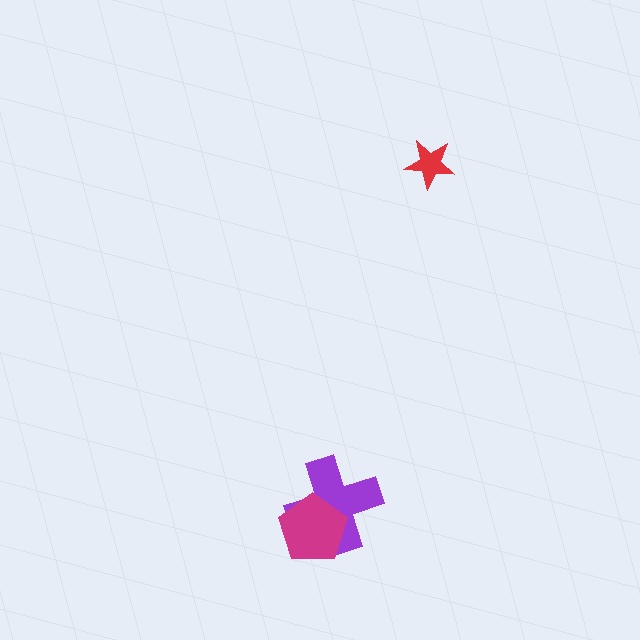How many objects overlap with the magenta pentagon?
1 object overlaps with the magenta pentagon.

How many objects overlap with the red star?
0 objects overlap with the red star.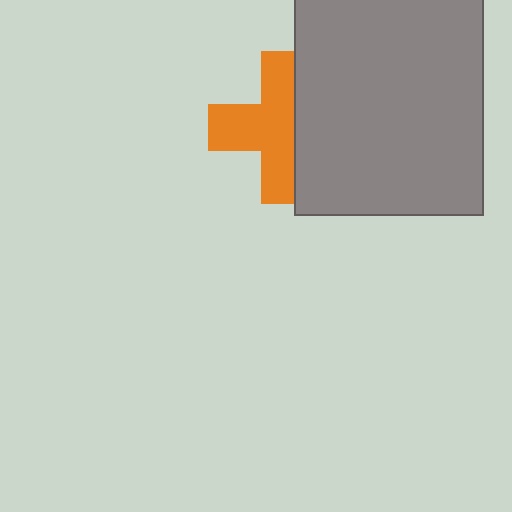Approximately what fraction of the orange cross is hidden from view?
Roughly 39% of the orange cross is hidden behind the gray rectangle.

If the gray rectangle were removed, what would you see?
You would see the complete orange cross.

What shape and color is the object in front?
The object in front is a gray rectangle.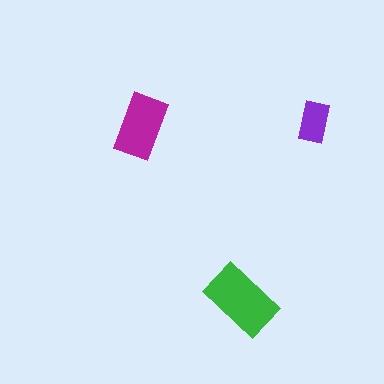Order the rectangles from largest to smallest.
the green one, the magenta one, the purple one.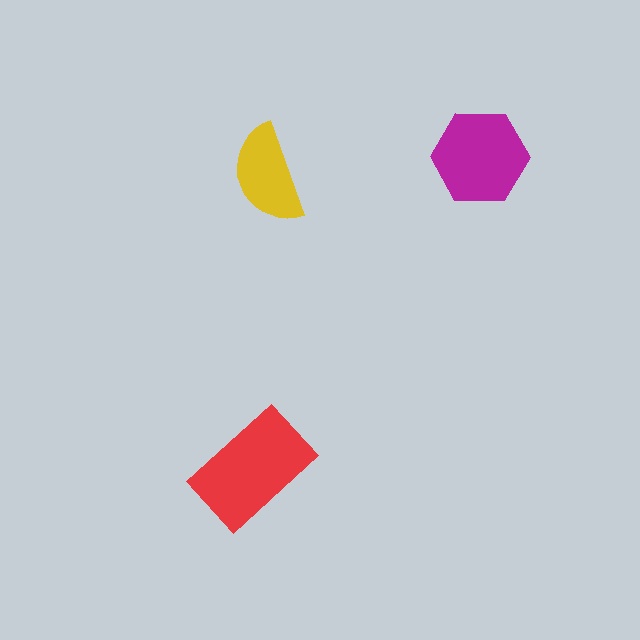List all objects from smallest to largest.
The yellow semicircle, the magenta hexagon, the red rectangle.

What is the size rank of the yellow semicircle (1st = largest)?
3rd.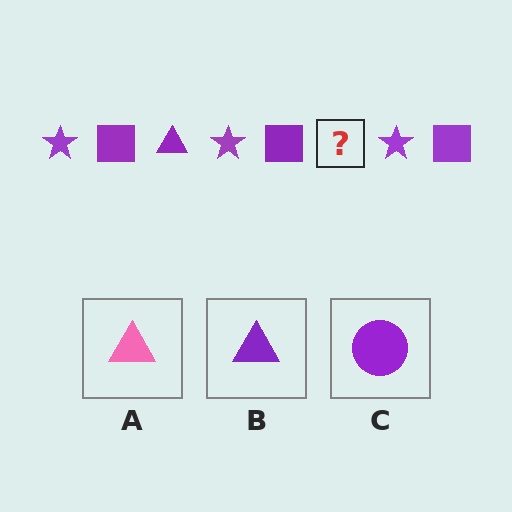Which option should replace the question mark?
Option B.